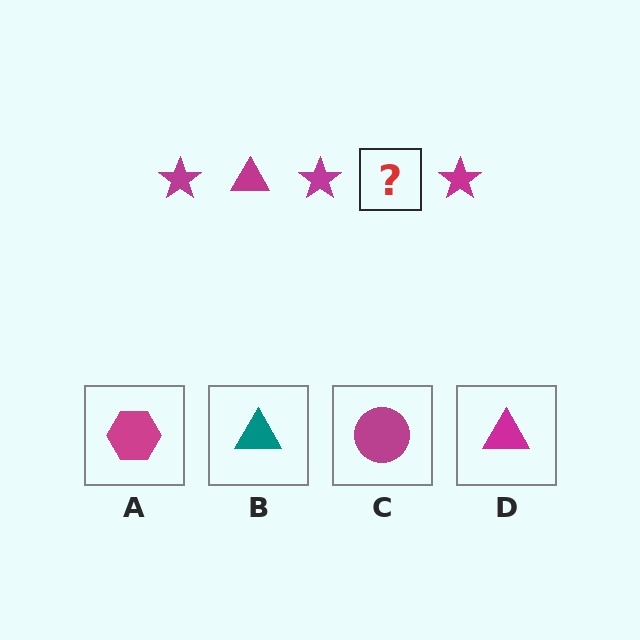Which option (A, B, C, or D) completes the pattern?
D.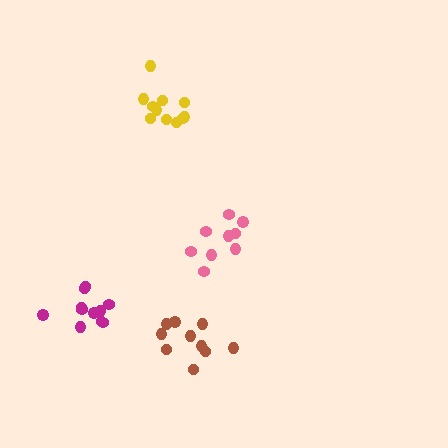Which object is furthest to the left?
The magenta cluster is leftmost.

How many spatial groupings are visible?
There are 4 spatial groupings.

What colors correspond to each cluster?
The clusters are colored: magenta, yellow, brown, pink.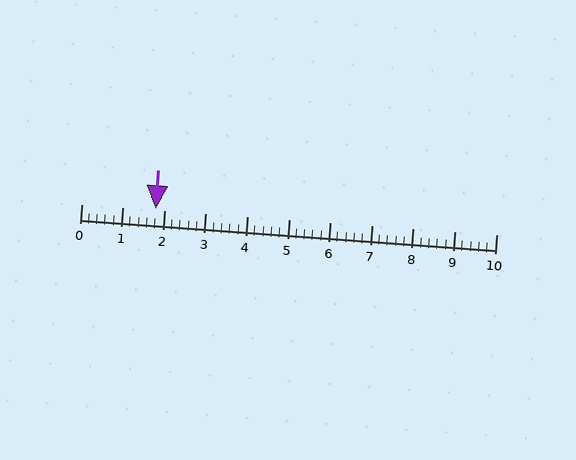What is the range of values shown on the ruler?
The ruler shows values from 0 to 10.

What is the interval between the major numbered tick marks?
The major tick marks are spaced 1 units apart.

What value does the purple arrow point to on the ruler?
The purple arrow points to approximately 1.8.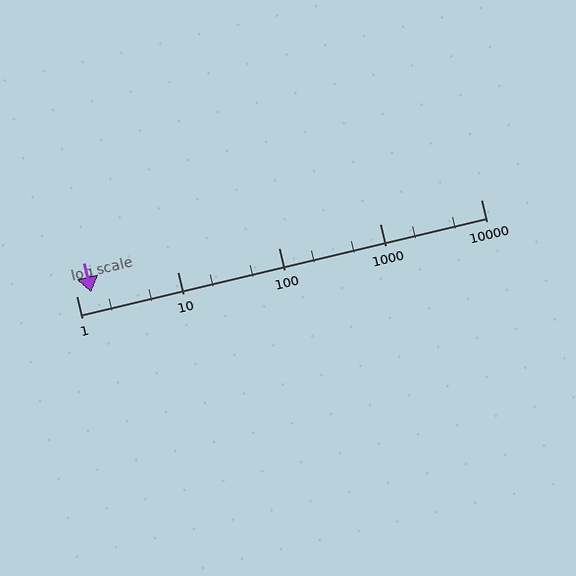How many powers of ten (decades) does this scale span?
The scale spans 4 decades, from 1 to 10000.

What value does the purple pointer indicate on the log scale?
The pointer indicates approximately 1.4.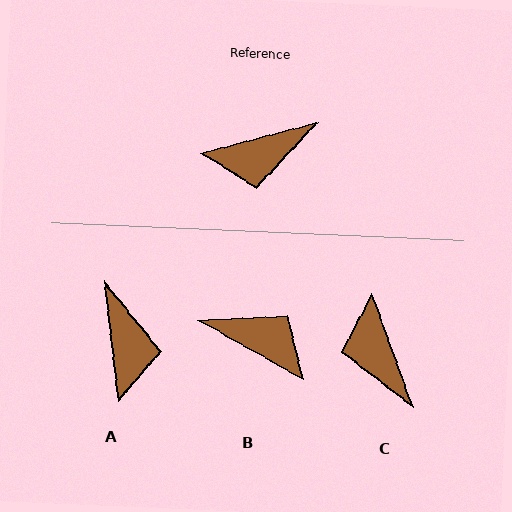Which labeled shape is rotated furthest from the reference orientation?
B, about 135 degrees away.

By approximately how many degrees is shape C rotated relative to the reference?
Approximately 85 degrees clockwise.